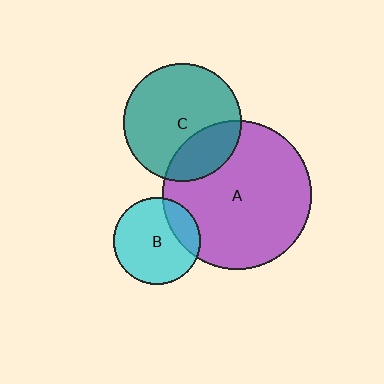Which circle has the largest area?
Circle A (purple).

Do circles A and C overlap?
Yes.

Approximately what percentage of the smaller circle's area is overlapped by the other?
Approximately 25%.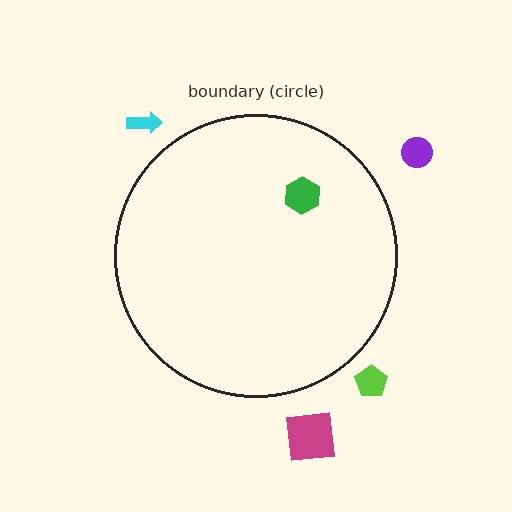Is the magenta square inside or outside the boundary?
Outside.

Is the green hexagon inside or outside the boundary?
Inside.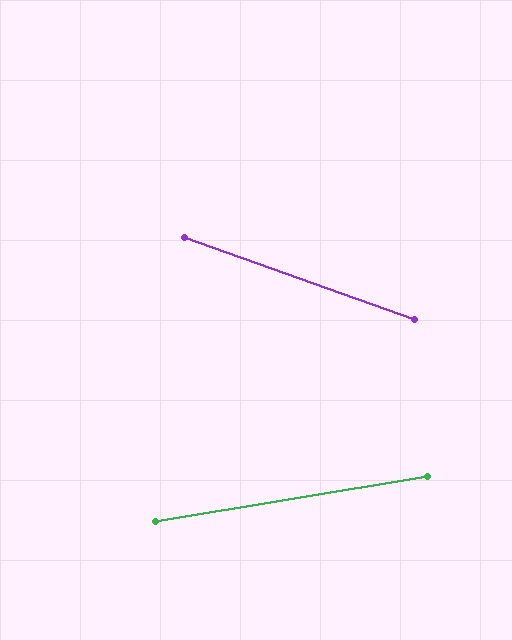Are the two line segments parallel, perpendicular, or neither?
Neither parallel nor perpendicular — they differ by about 29°.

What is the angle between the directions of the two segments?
Approximately 29 degrees.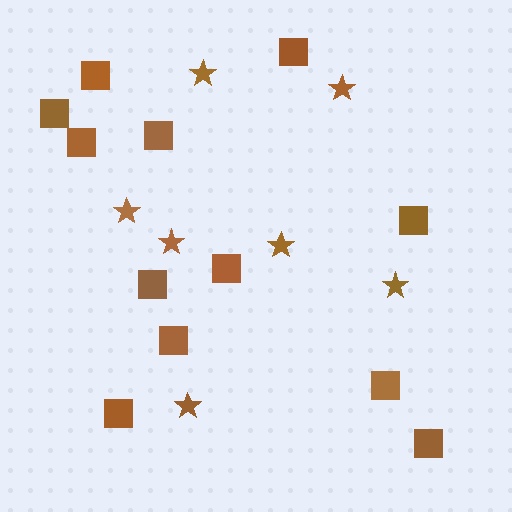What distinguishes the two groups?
There are 2 groups: one group of stars (7) and one group of squares (12).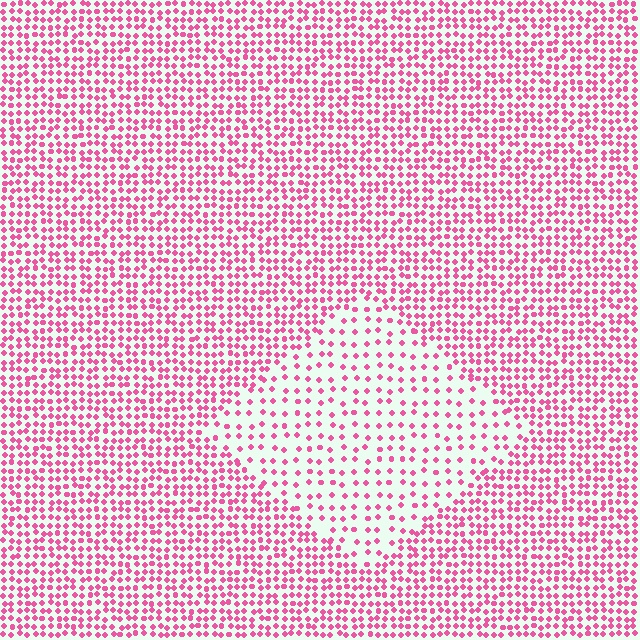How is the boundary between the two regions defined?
The boundary is defined by a change in element density (approximately 2.2x ratio). All elements are the same color, size, and shape.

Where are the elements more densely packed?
The elements are more densely packed outside the diamond boundary.